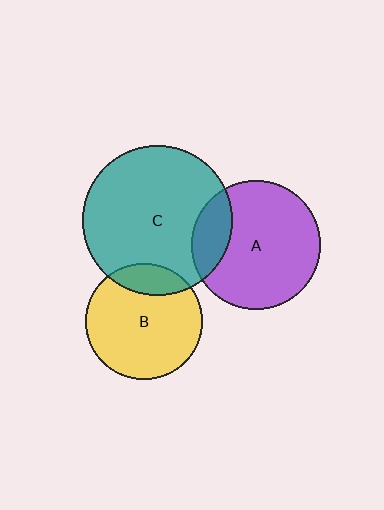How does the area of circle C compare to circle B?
Approximately 1.7 times.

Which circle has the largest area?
Circle C (teal).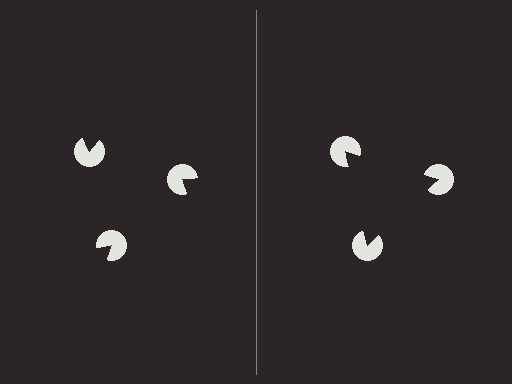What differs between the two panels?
The pac-man discs are positioned identically on both sides; only the wedge orientations differ. On the right they align to a triangle; on the left they are misaligned.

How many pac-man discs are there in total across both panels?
6 — 3 on each side.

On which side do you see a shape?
An illusory triangle appears on the right side. On the left side the wedge cuts are rotated, so no coherent shape forms.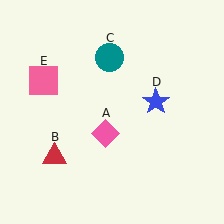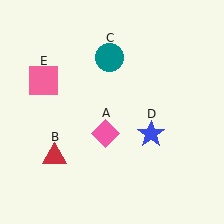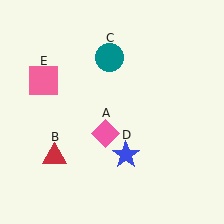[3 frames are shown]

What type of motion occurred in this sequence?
The blue star (object D) rotated clockwise around the center of the scene.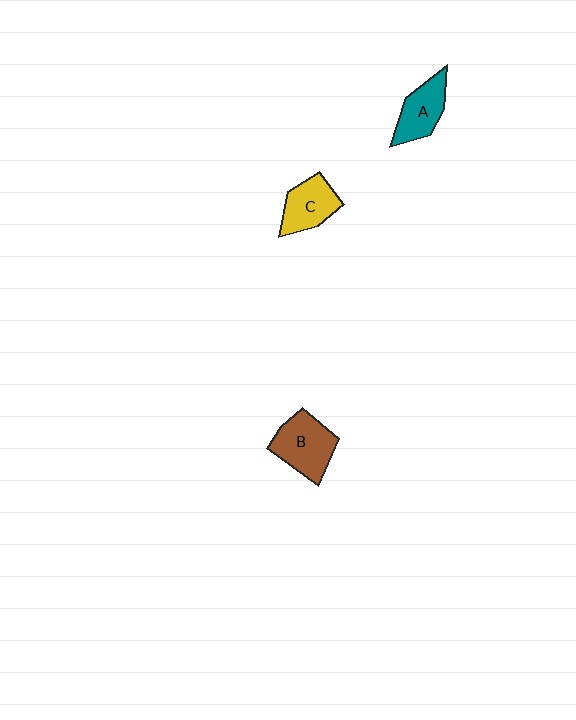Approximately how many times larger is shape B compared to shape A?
Approximately 1.3 times.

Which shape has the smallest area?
Shape A (teal).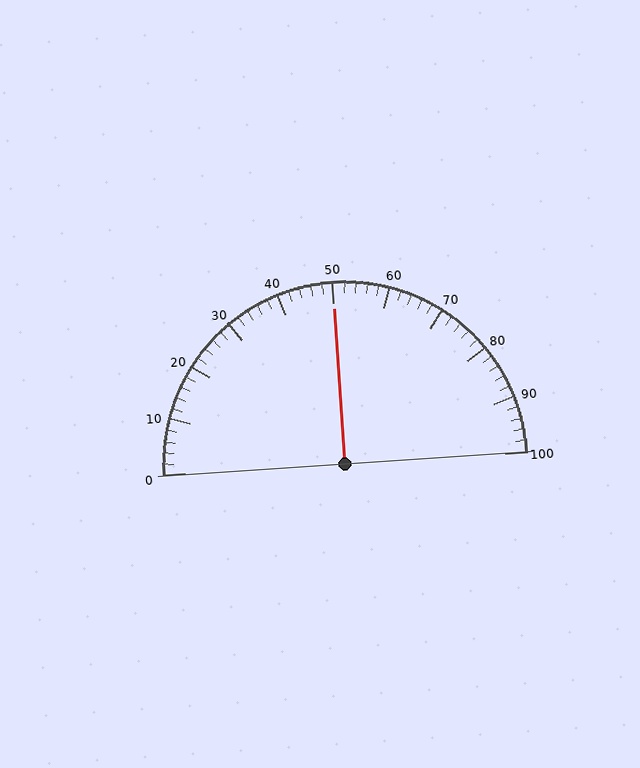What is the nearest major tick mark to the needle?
The nearest major tick mark is 50.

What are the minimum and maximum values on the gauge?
The gauge ranges from 0 to 100.